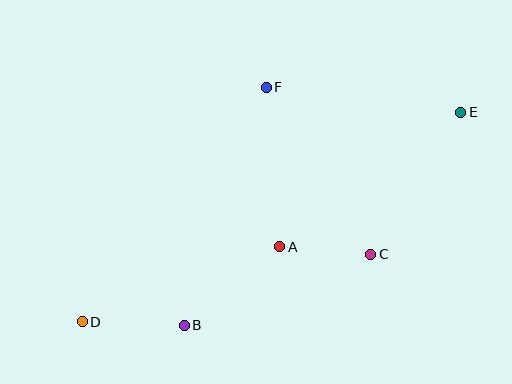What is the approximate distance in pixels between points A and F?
The distance between A and F is approximately 160 pixels.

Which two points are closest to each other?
Points A and C are closest to each other.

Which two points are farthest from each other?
Points D and E are farthest from each other.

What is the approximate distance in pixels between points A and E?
The distance between A and E is approximately 226 pixels.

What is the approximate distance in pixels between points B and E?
The distance between B and E is approximately 349 pixels.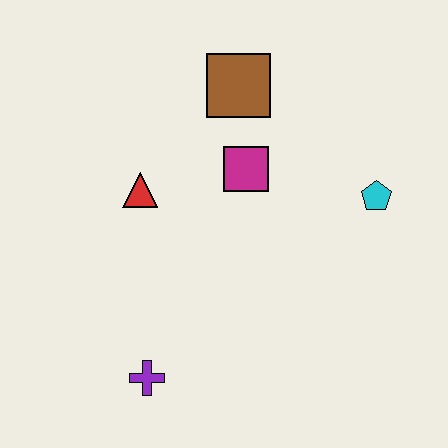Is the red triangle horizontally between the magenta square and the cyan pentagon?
No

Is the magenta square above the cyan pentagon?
Yes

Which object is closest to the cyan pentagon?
The magenta square is closest to the cyan pentagon.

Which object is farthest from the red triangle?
The cyan pentagon is farthest from the red triangle.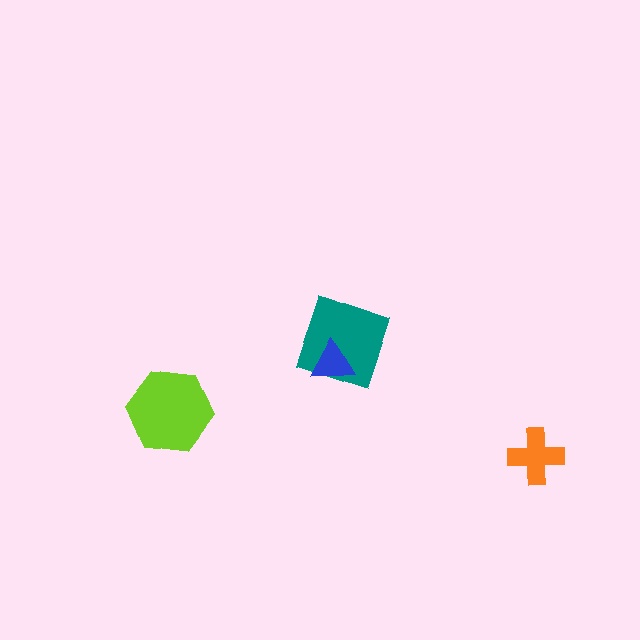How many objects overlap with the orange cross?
0 objects overlap with the orange cross.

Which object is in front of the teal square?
The blue triangle is in front of the teal square.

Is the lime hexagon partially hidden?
No, no other shape covers it.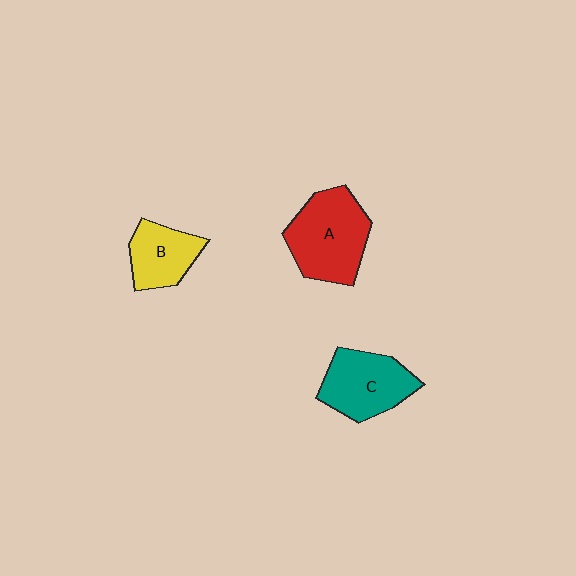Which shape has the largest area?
Shape A (red).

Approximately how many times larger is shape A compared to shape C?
Approximately 1.2 times.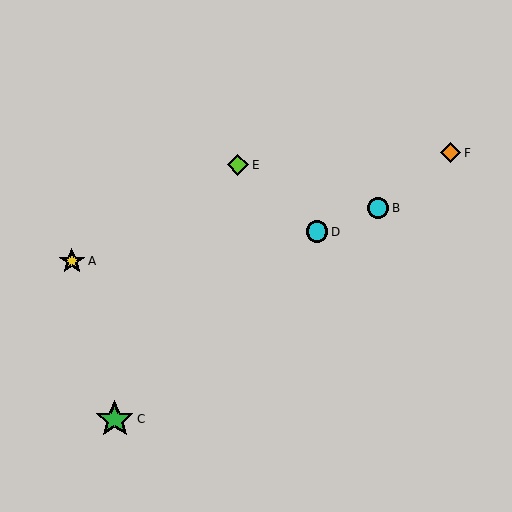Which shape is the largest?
The green star (labeled C) is the largest.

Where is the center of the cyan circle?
The center of the cyan circle is at (378, 208).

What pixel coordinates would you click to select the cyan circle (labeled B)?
Click at (378, 208) to select the cyan circle B.